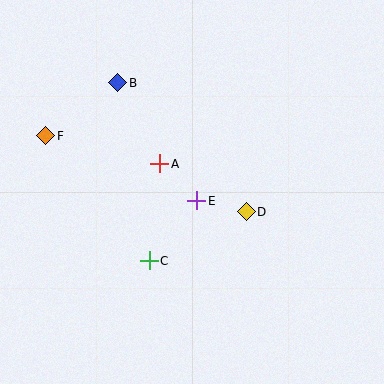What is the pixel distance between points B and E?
The distance between B and E is 142 pixels.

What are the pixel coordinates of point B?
Point B is at (118, 83).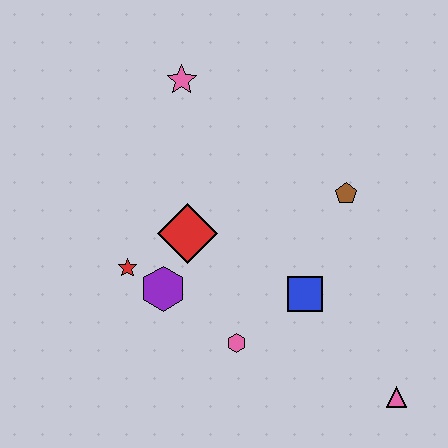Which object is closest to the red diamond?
The purple hexagon is closest to the red diamond.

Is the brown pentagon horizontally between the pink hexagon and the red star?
No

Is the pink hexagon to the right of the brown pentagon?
No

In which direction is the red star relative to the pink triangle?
The red star is to the left of the pink triangle.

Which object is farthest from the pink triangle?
The pink star is farthest from the pink triangle.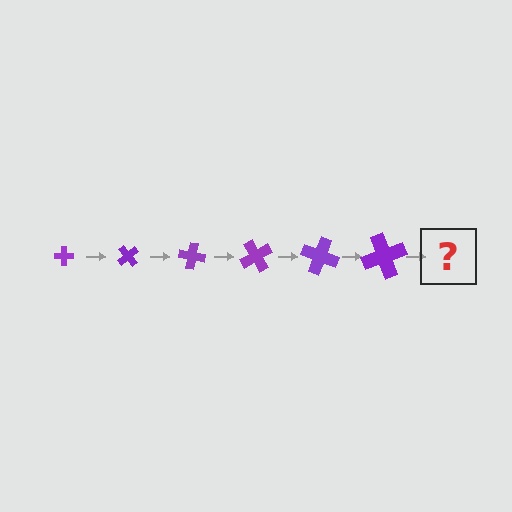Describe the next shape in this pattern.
It should be a cross, larger than the previous one and rotated 300 degrees from the start.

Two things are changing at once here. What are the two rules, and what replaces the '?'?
The two rules are that the cross grows larger each step and it rotates 50 degrees each step. The '?' should be a cross, larger than the previous one and rotated 300 degrees from the start.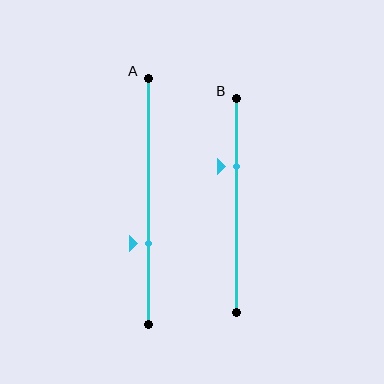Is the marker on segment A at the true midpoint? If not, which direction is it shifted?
No, the marker on segment A is shifted downward by about 17% of the segment length.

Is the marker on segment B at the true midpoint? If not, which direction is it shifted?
No, the marker on segment B is shifted upward by about 18% of the segment length.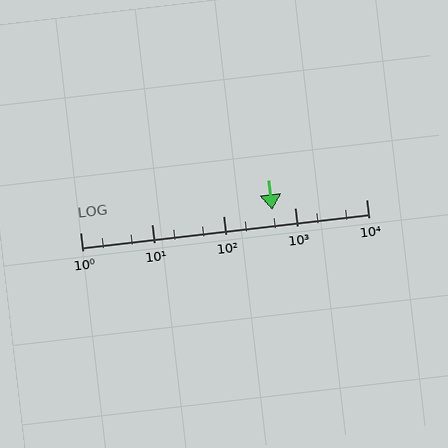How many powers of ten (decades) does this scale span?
The scale spans 4 decades, from 1 to 10000.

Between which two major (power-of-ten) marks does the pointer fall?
The pointer is between 100 and 1000.